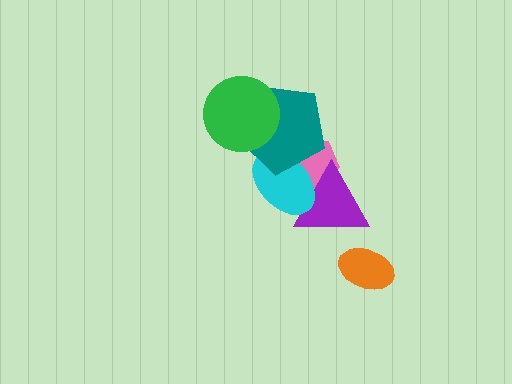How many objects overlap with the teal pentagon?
3 objects overlap with the teal pentagon.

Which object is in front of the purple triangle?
The cyan ellipse is in front of the purple triangle.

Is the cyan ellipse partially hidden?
Yes, it is partially covered by another shape.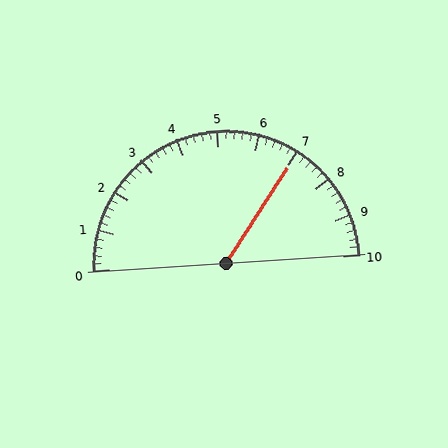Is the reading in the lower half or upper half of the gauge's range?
The reading is in the upper half of the range (0 to 10).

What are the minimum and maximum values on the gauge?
The gauge ranges from 0 to 10.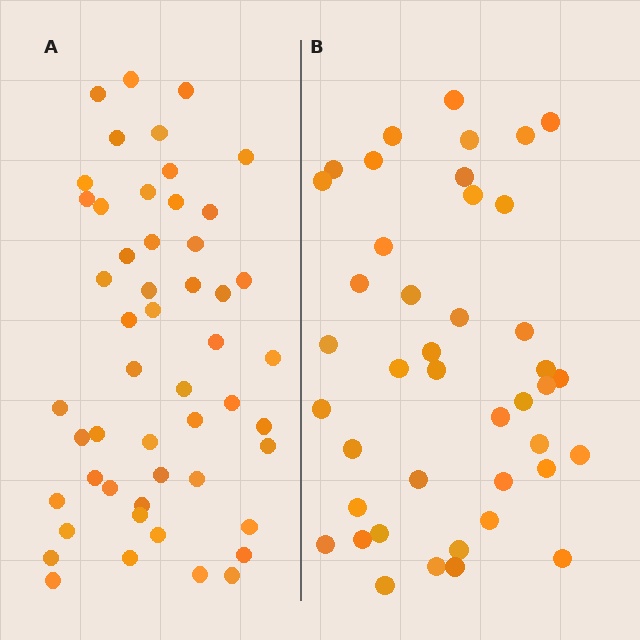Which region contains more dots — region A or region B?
Region A (the left region) has more dots.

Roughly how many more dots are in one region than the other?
Region A has roughly 8 or so more dots than region B.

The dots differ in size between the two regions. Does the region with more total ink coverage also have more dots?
No. Region B has more total ink coverage because its dots are larger, but region A actually contains more individual dots. Total area can be misleading — the number of items is what matters here.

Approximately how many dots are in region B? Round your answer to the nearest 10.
About 40 dots. (The exact count is 42, which rounds to 40.)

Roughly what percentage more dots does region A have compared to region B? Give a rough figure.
About 20% more.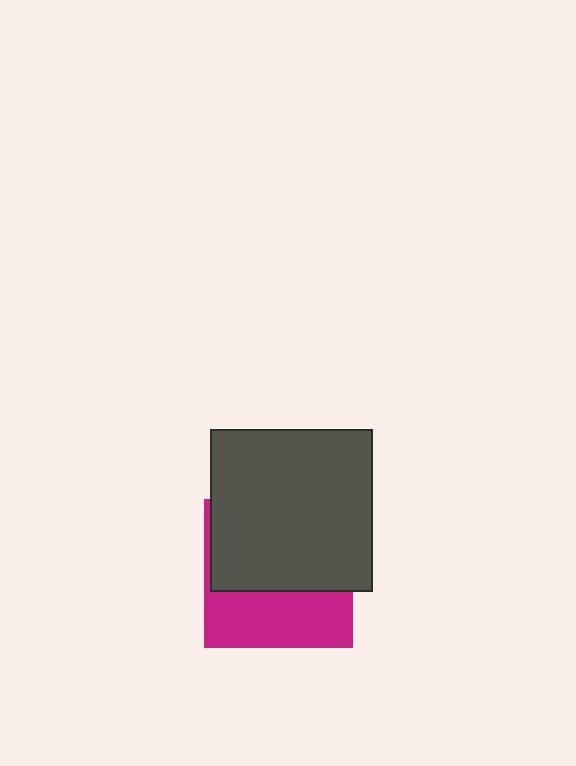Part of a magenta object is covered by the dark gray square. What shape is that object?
It is a square.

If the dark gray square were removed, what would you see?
You would see the complete magenta square.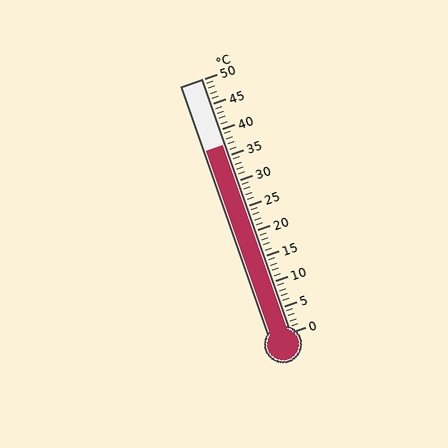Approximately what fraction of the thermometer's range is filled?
The thermometer is filled to approximately 75% of its range.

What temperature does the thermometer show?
The thermometer shows approximately 37°C.